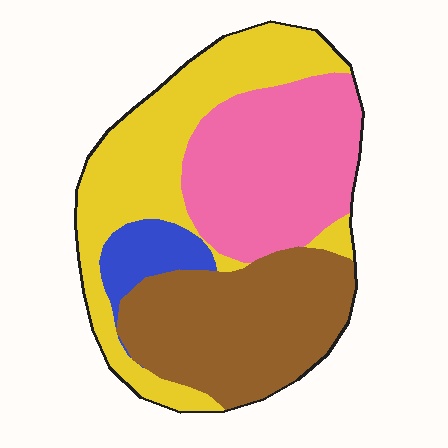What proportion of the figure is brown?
Brown covers around 30% of the figure.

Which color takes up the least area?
Blue, at roughly 5%.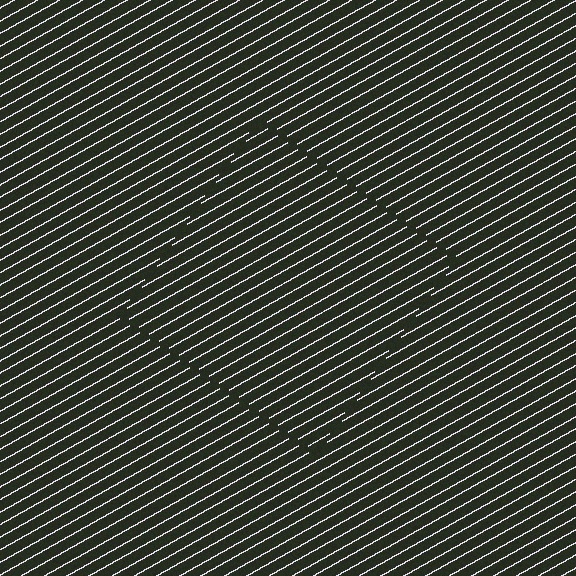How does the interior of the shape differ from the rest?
The interior of the shape contains the same grating, shifted by half a period — the contour is defined by the phase discontinuity where line-ends from the inner and outer gratings abut.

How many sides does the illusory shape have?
4 sides — the line-ends trace a square.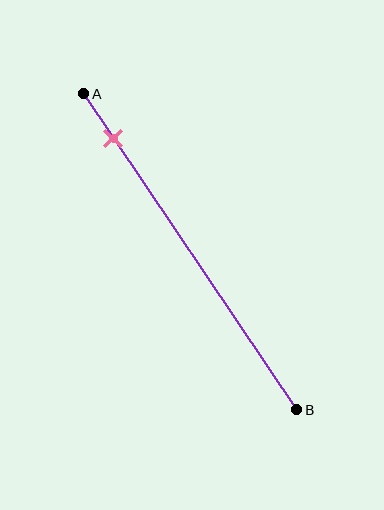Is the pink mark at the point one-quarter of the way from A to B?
No, the mark is at about 15% from A, not at the 25% one-quarter point.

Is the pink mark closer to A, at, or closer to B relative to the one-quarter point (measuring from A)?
The pink mark is closer to point A than the one-quarter point of segment AB.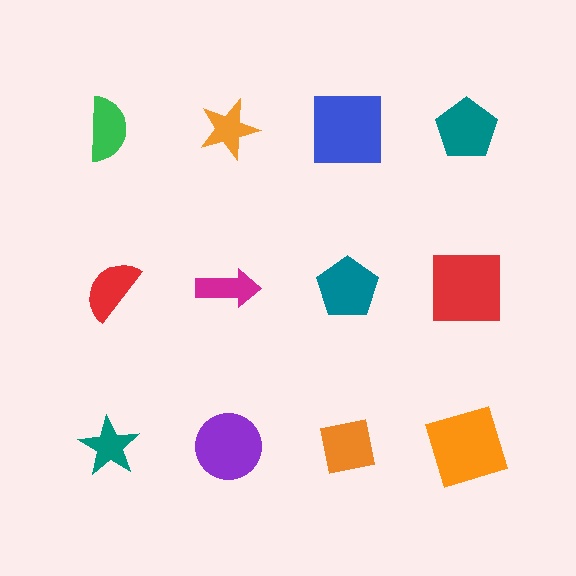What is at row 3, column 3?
An orange square.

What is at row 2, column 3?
A teal pentagon.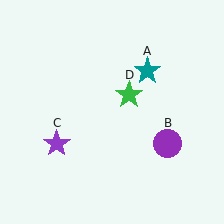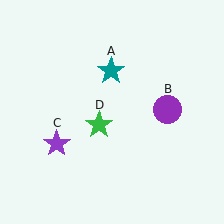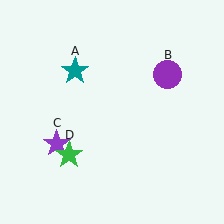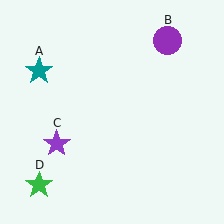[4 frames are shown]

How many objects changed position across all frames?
3 objects changed position: teal star (object A), purple circle (object B), green star (object D).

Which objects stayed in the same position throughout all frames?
Purple star (object C) remained stationary.